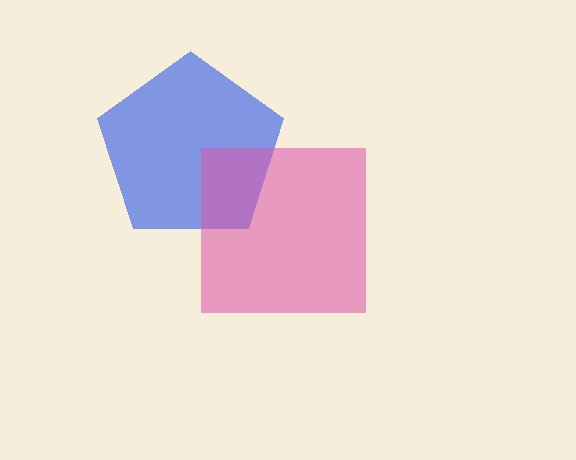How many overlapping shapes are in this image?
There are 2 overlapping shapes in the image.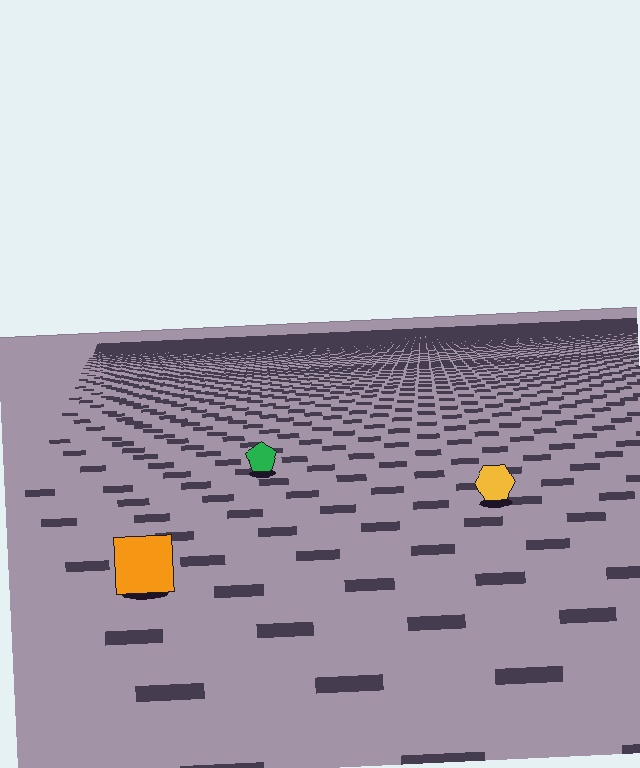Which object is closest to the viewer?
The orange square is closest. The texture marks near it are larger and more spread out.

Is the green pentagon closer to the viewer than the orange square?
No. The orange square is closer — you can tell from the texture gradient: the ground texture is coarser near it.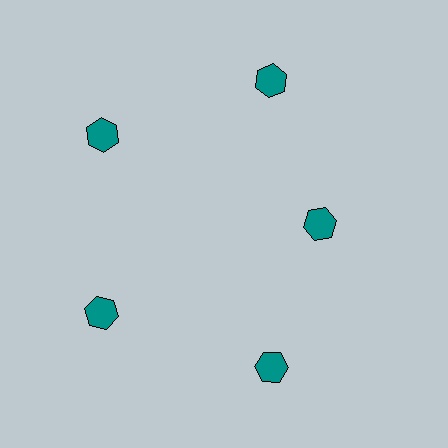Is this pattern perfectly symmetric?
No. The 5 teal hexagons are arranged in a ring, but one element near the 3 o'clock position is pulled inward toward the center, breaking the 5-fold rotational symmetry.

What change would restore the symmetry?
The symmetry would be restored by moving it outward, back onto the ring so that all 5 hexagons sit at equal angles and equal distance from the center.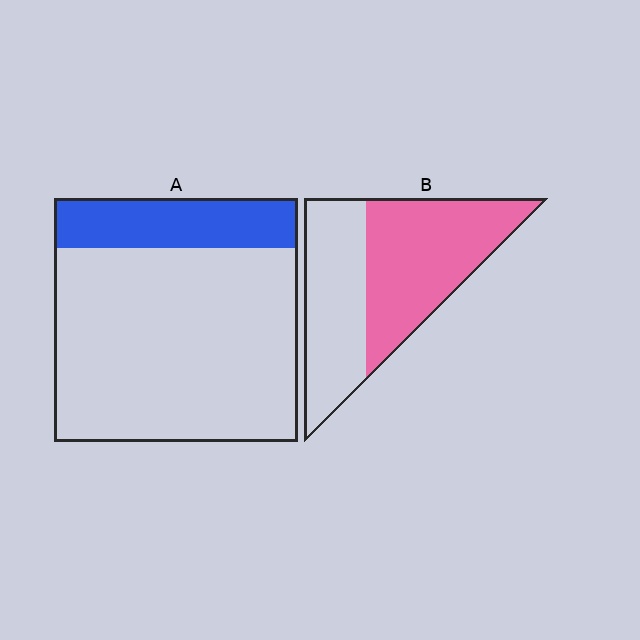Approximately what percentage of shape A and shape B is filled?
A is approximately 20% and B is approximately 55%.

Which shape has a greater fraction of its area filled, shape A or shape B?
Shape B.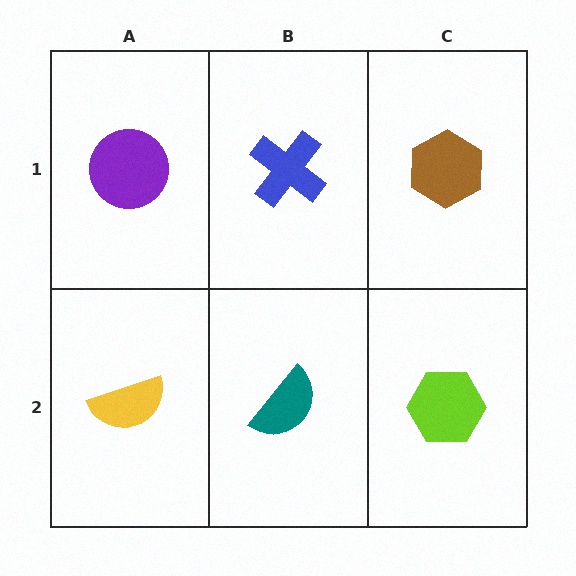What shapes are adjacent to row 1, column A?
A yellow semicircle (row 2, column A), a blue cross (row 1, column B).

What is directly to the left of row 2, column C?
A teal semicircle.